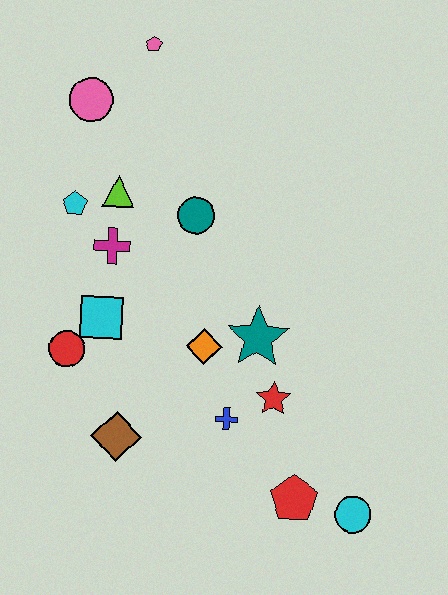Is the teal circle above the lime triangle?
No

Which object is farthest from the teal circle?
The cyan circle is farthest from the teal circle.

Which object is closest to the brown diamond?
The red circle is closest to the brown diamond.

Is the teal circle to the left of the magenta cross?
No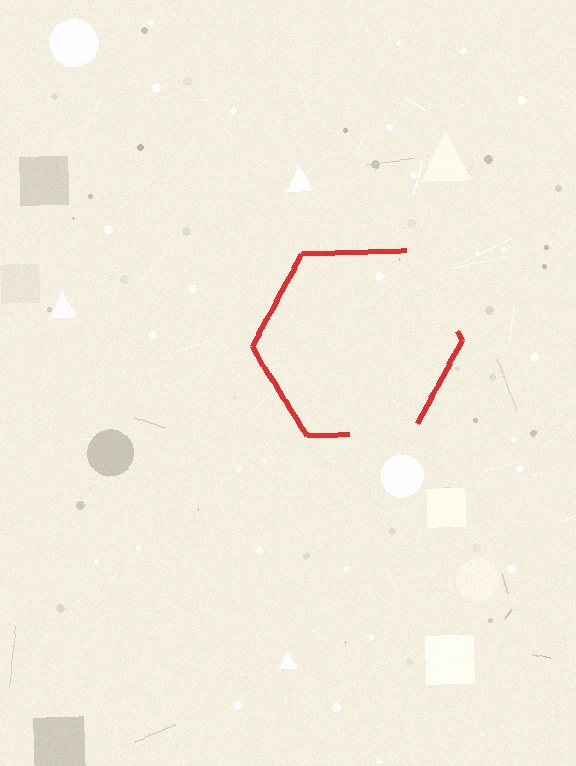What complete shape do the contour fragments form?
The contour fragments form a hexagon.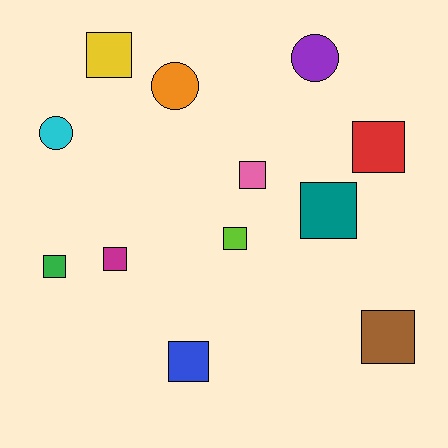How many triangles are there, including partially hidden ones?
There are no triangles.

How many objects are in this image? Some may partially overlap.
There are 12 objects.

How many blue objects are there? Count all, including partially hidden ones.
There is 1 blue object.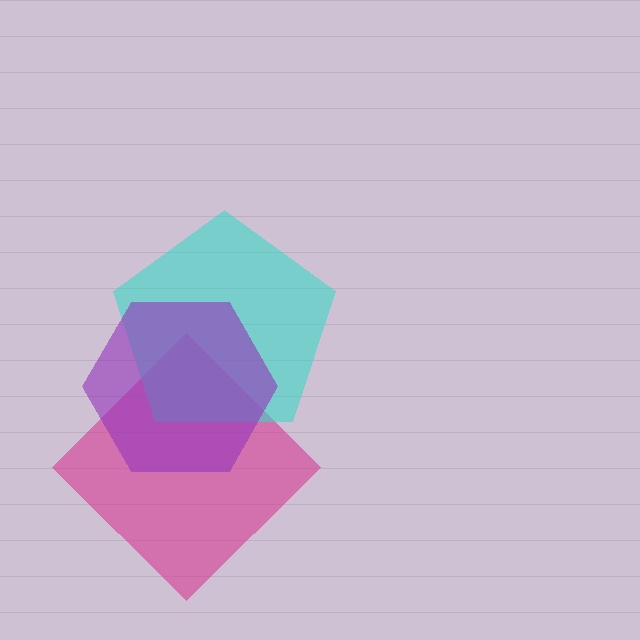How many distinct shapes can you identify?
There are 3 distinct shapes: a magenta diamond, a cyan pentagon, a purple hexagon.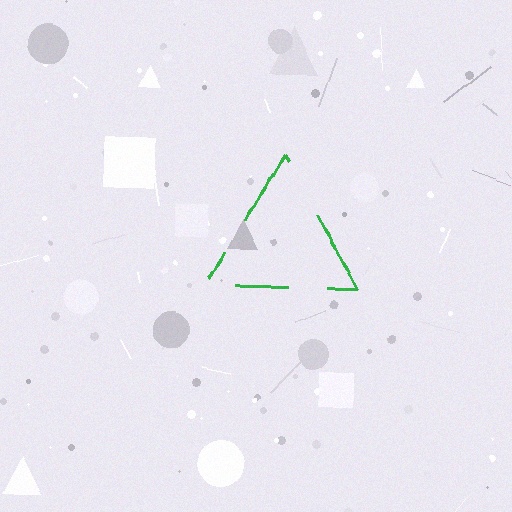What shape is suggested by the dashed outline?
The dashed outline suggests a triangle.